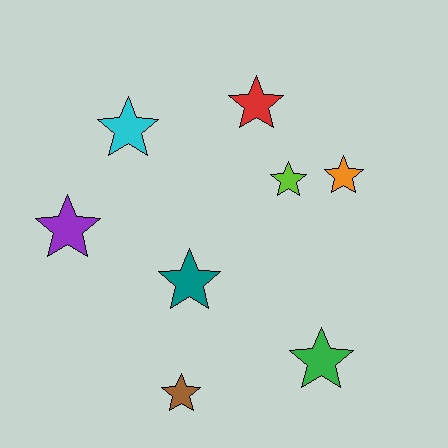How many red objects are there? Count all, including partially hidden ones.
There is 1 red object.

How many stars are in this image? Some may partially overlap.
There are 8 stars.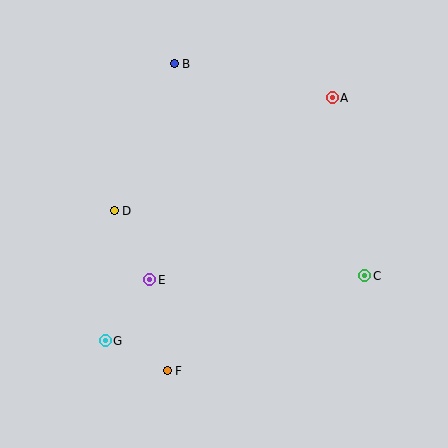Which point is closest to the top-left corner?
Point B is closest to the top-left corner.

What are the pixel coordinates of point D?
Point D is at (114, 211).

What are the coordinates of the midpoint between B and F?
The midpoint between B and F is at (171, 217).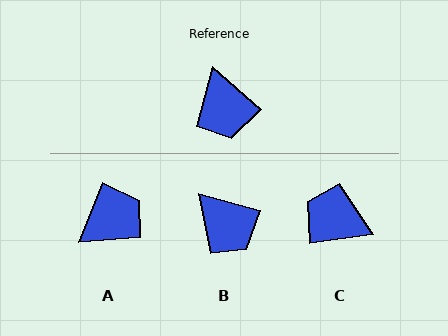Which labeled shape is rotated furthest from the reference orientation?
C, about 131 degrees away.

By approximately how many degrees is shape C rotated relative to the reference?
Approximately 131 degrees clockwise.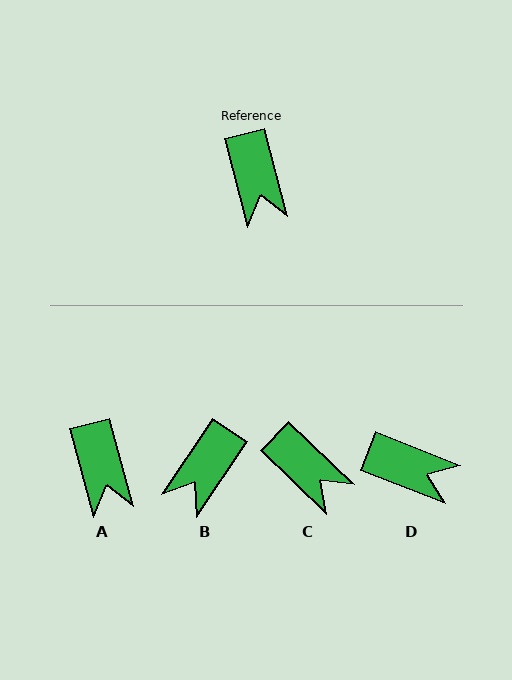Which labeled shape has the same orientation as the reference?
A.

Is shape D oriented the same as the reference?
No, it is off by about 54 degrees.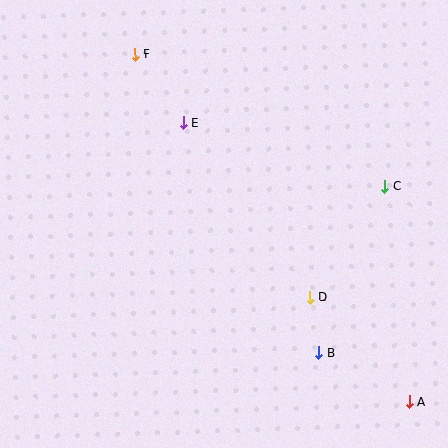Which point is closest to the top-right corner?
Point C is closest to the top-right corner.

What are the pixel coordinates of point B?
Point B is at (319, 353).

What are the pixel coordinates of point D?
Point D is at (310, 297).